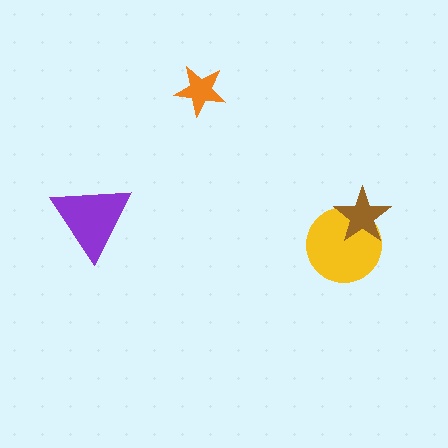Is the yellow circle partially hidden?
Yes, it is partially covered by another shape.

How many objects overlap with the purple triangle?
0 objects overlap with the purple triangle.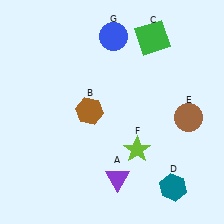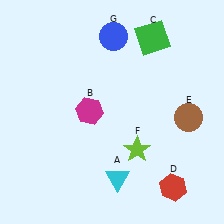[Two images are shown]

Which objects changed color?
A changed from purple to cyan. B changed from brown to magenta. D changed from teal to red.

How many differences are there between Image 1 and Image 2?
There are 3 differences between the two images.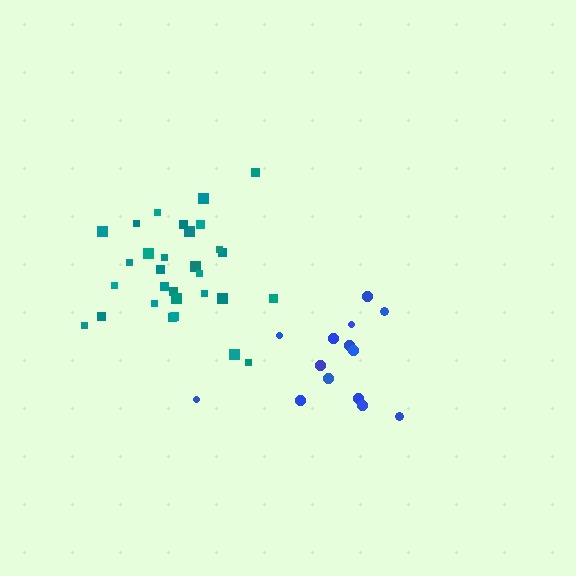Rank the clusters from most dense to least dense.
teal, blue.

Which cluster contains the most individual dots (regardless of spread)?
Teal (30).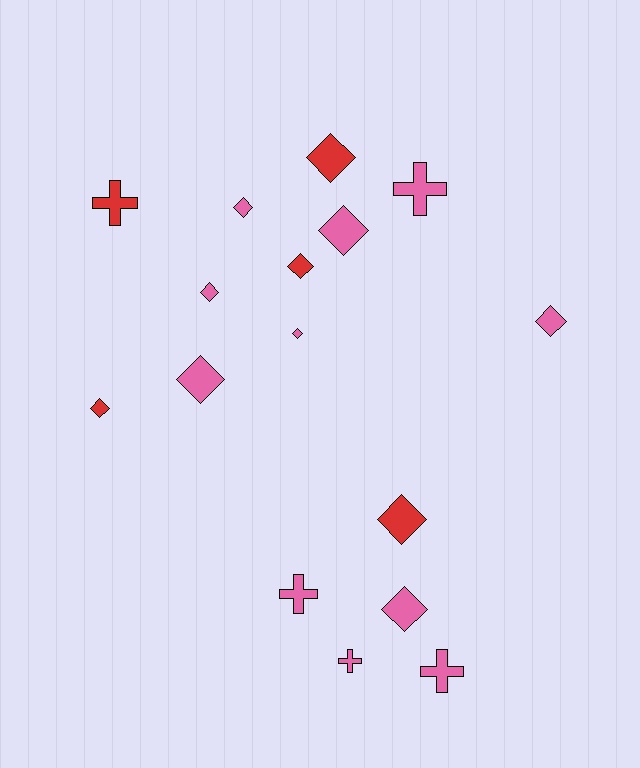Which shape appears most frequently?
Diamond, with 11 objects.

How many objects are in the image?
There are 16 objects.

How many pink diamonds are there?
There are 7 pink diamonds.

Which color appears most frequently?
Pink, with 11 objects.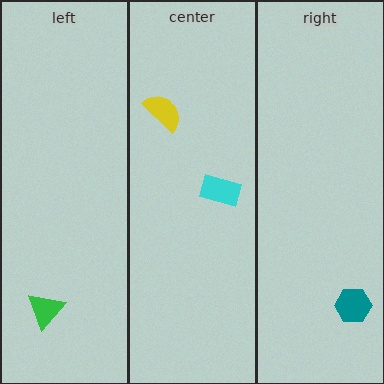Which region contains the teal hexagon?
The right region.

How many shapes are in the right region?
1.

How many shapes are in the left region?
1.